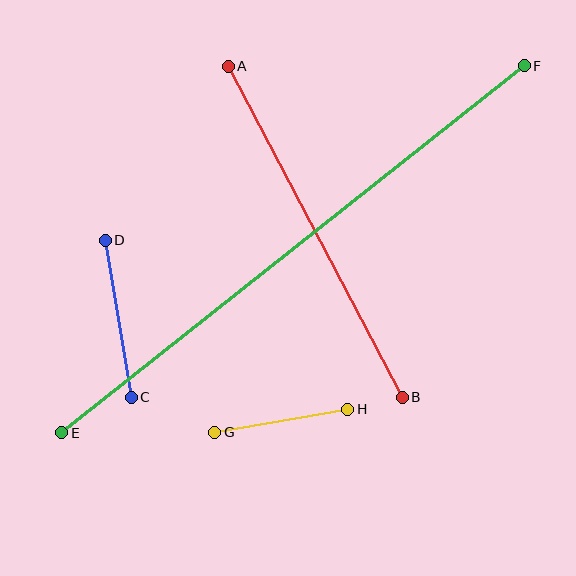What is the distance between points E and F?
The distance is approximately 591 pixels.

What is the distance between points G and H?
The distance is approximately 135 pixels.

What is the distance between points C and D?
The distance is approximately 159 pixels.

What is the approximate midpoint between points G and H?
The midpoint is at approximately (281, 421) pixels.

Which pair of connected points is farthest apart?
Points E and F are farthest apart.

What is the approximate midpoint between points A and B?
The midpoint is at approximately (315, 232) pixels.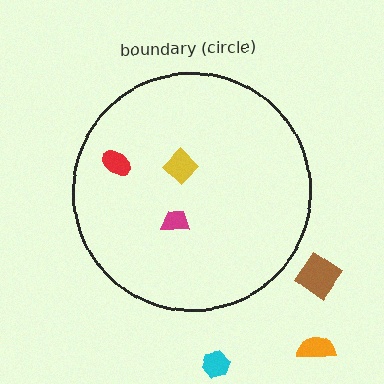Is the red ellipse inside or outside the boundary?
Inside.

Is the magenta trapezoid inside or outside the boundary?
Inside.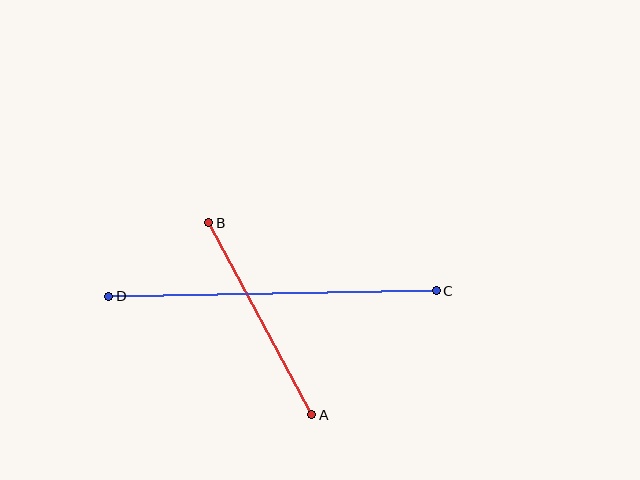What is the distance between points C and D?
The distance is approximately 327 pixels.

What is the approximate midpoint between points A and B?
The midpoint is at approximately (260, 319) pixels.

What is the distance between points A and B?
The distance is approximately 218 pixels.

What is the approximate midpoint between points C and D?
The midpoint is at approximately (272, 293) pixels.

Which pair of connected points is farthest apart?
Points C and D are farthest apart.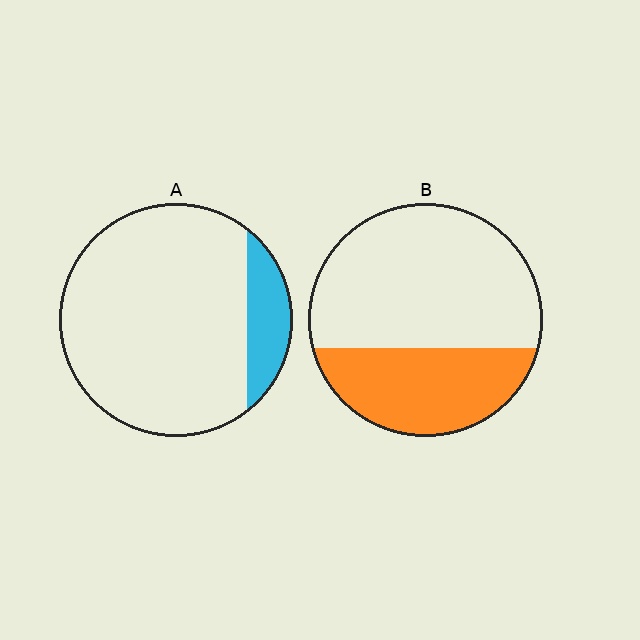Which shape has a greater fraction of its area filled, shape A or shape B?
Shape B.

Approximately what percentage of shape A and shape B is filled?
A is approximately 15% and B is approximately 35%.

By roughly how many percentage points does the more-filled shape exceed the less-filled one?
By roughly 20 percentage points (B over A).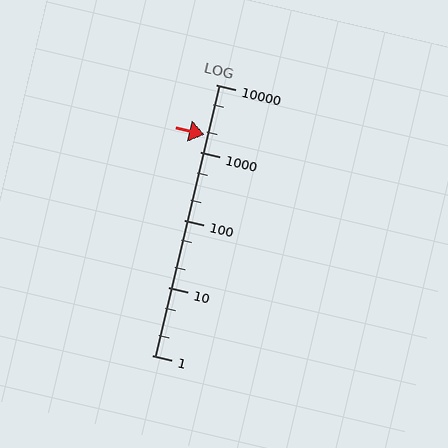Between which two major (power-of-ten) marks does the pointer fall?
The pointer is between 1000 and 10000.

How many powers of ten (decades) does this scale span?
The scale spans 4 decades, from 1 to 10000.